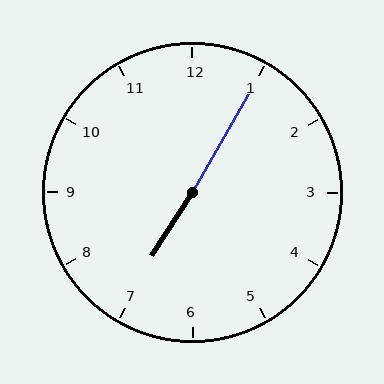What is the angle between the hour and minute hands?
Approximately 178 degrees.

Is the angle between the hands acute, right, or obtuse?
It is obtuse.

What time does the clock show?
7:05.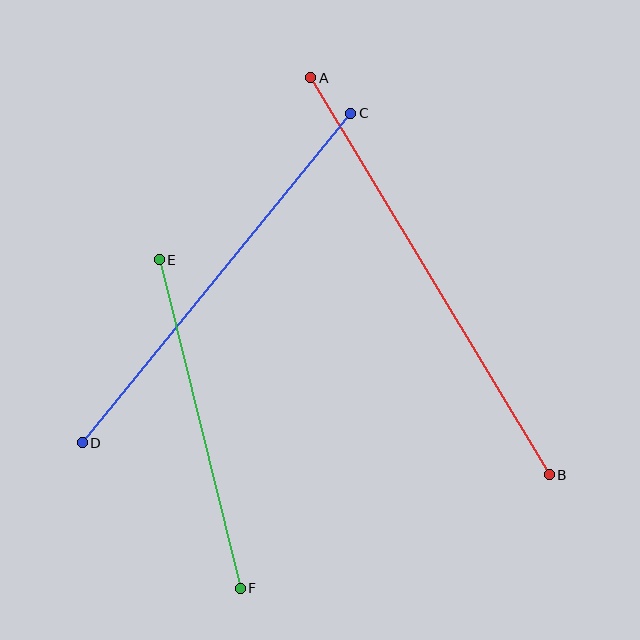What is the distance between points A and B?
The distance is approximately 463 pixels.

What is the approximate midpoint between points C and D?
The midpoint is at approximately (217, 278) pixels.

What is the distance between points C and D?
The distance is approximately 425 pixels.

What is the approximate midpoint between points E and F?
The midpoint is at approximately (200, 424) pixels.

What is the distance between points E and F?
The distance is approximately 339 pixels.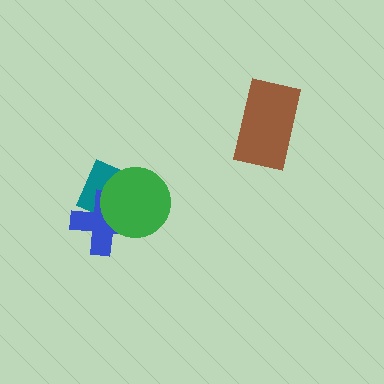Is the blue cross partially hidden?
Yes, it is partially covered by another shape.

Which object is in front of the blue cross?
The green circle is in front of the blue cross.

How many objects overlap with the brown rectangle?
0 objects overlap with the brown rectangle.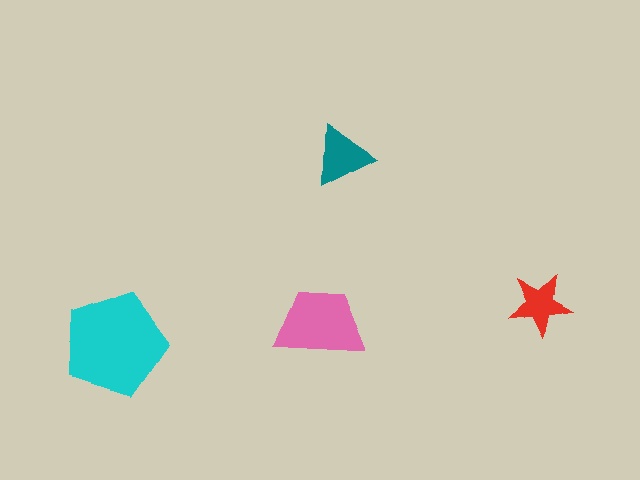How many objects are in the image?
There are 4 objects in the image.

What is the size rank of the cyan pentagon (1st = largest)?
1st.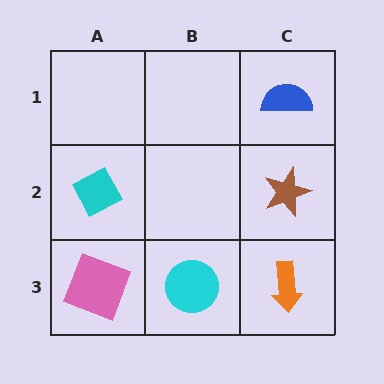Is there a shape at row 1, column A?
No, that cell is empty.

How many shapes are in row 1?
1 shape.